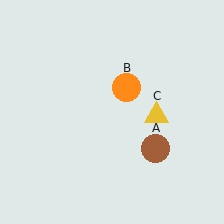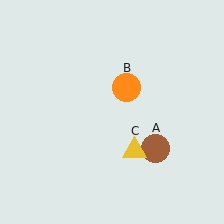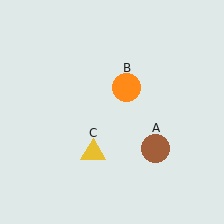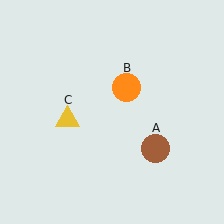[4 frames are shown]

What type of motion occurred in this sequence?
The yellow triangle (object C) rotated clockwise around the center of the scene.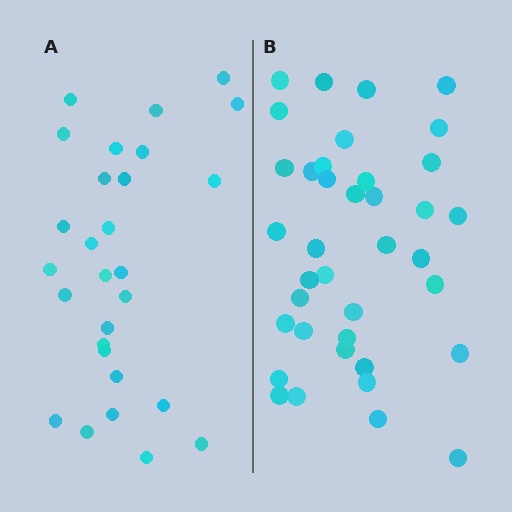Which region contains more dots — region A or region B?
Region B (the right region) has more dots.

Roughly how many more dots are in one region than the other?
Region B has roughly 10 or so more dots than region A.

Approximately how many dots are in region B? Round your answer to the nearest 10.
About 40 dots. (The exact count is 38, which rounds to 40.)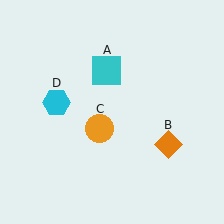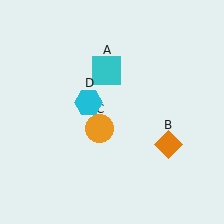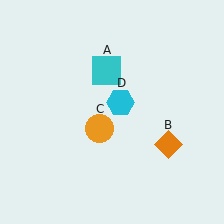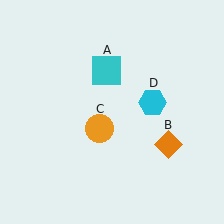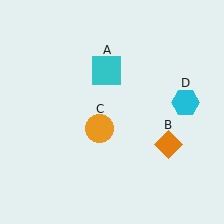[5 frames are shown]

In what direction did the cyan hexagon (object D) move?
The cyan hexagon (object D) moved right.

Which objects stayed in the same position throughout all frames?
Cyan square (object A) and orange diamond (object B) and orange circle (object C) remained stationary.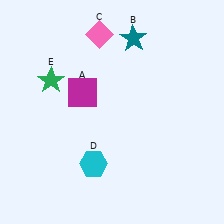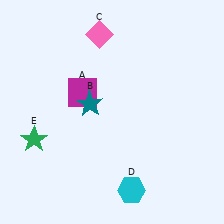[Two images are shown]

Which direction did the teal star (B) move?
The teal star (B) moved down.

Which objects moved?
The objects that moved are: the teal star (B), the cyan hexagon (D), the green star (E).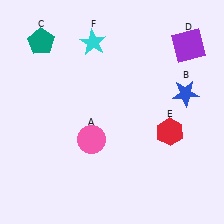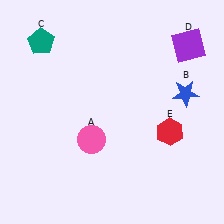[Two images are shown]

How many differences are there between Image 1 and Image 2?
There is 1 difference between the two images.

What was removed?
The cyan star (F) was removed in Image 2.